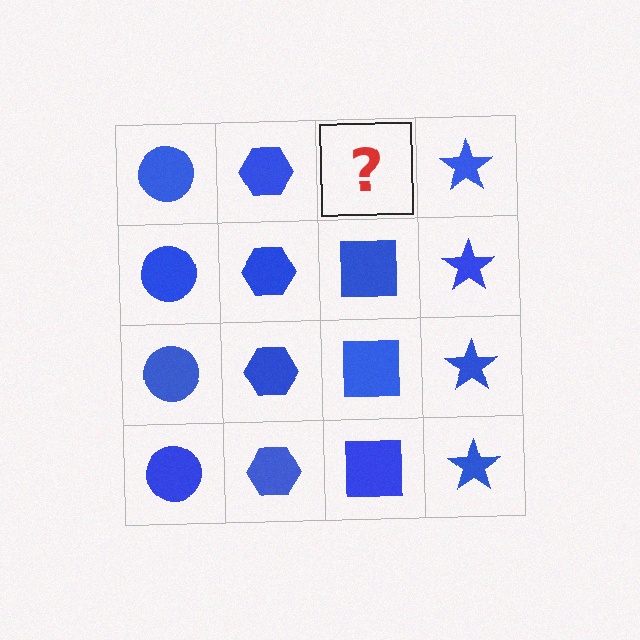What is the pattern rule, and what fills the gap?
The rule is that each column has a consistent shape. The gap should be filled with a blue square.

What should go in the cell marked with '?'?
The missing cell should contain a blue square.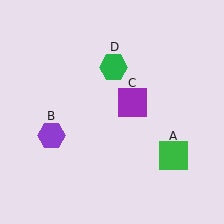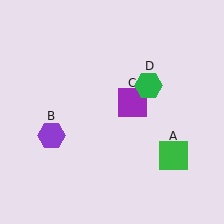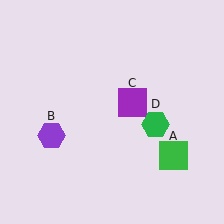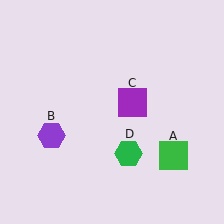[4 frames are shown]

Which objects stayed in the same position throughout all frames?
Green square (object A) and purple hexagon (object B) and purple square (object C) remained stationary.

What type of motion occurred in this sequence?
The green hexagon (object D) rotated clockwise around the center of the scene.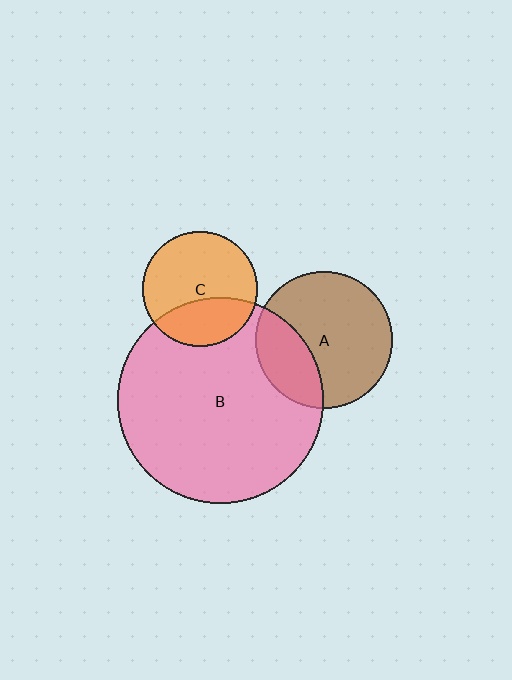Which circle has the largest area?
Circle B (pink).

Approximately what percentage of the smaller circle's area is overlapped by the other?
Approximately 35%.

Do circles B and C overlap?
Yes.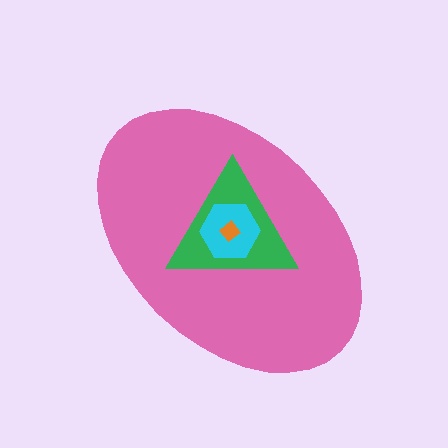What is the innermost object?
The orange diamond.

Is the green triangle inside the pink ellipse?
Yes.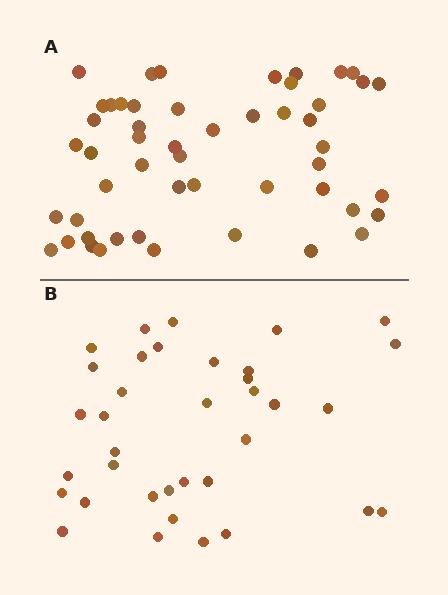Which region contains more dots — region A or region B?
Region A (the top region) has more dots.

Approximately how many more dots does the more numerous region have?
Region A has approximately 15 more dots than region B.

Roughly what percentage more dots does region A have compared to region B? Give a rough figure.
About 40% more.